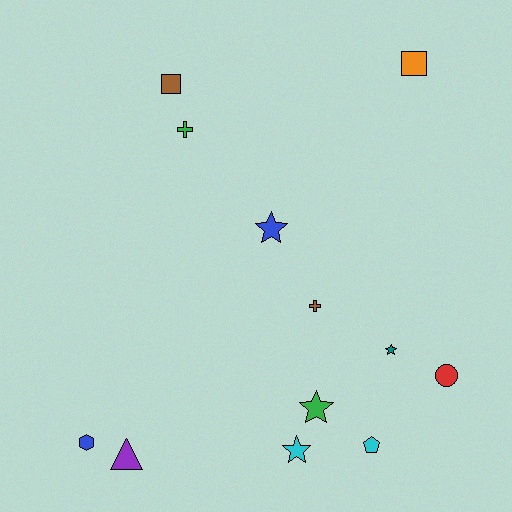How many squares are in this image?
There are 2 squares.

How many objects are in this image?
There are 12 objects.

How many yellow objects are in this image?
There are no yellow objects.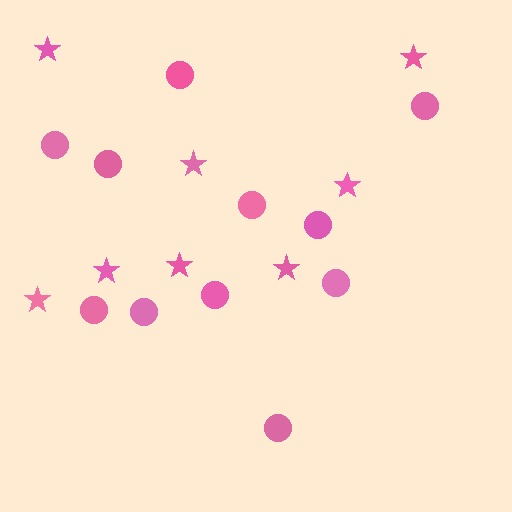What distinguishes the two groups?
There are 2 groups: one group of circles (11) and one group of stars (8).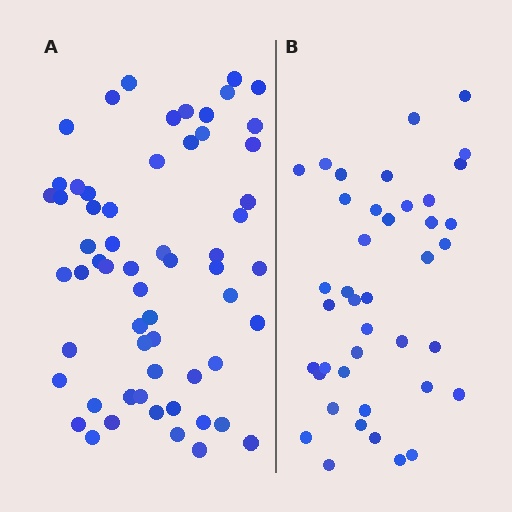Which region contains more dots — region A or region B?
Region A (the left region) has more dots.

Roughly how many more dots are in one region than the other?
Region A has approximately 20 more dots than region B.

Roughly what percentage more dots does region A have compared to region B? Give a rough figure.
About 45% more.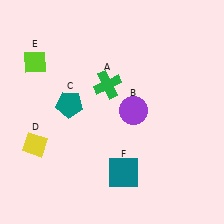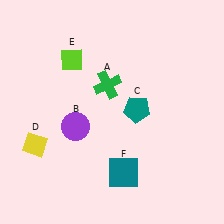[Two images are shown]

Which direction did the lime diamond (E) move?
The lime diamond (E) moved right.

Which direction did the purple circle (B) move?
The purple circle (B) moved left.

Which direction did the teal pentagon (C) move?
The teal pentagon (C) moved right.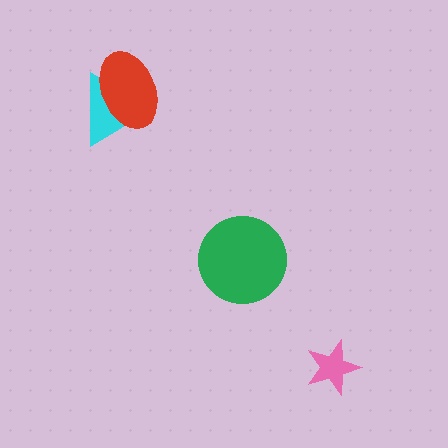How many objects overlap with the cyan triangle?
1 object overlaps with the cyan triangle.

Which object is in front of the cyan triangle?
The red ellipse is in front of the cyan triangle.